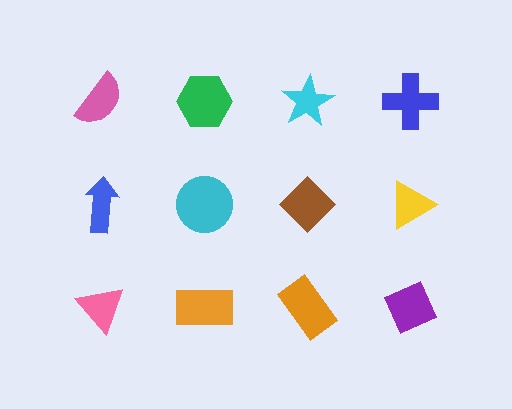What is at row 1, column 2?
A green hexagon.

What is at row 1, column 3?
A cyan star.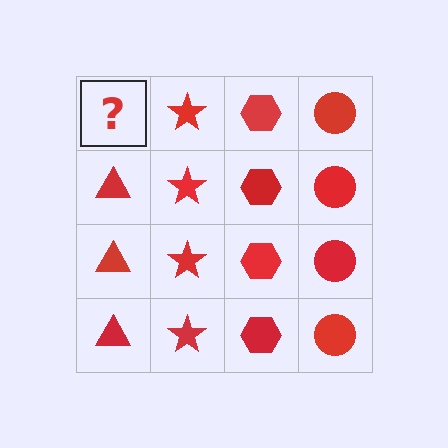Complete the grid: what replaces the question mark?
The question mark should be replaced with a red triangle.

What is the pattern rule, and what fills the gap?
The rule is that each column has a consistent shape. The gap should be filled with a red triangle.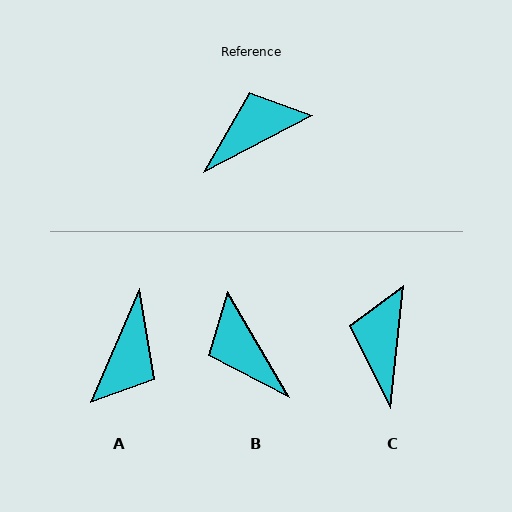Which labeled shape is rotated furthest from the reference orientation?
A, about 141 degrees away.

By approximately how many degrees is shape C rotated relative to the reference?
Approximately 57 degrees counter-clockwise.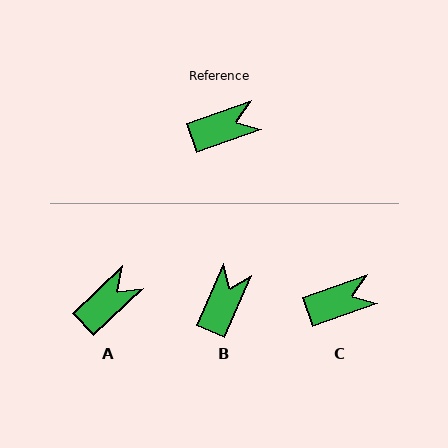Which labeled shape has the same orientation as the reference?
C.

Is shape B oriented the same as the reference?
No, it is off by about 47 degrees.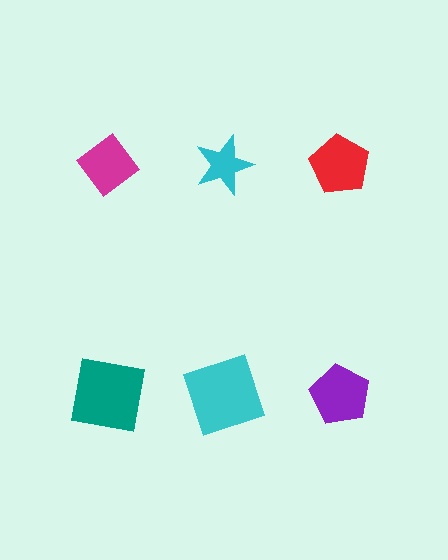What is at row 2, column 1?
A teal square.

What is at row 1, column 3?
A red pentagon.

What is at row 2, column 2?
A cyan square.